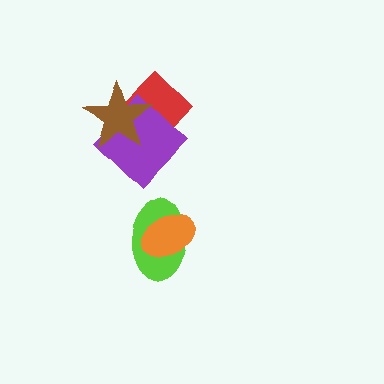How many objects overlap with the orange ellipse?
1 object overlaps with the orange ellipse.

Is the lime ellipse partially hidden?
Yes, it is partially covered by another shape.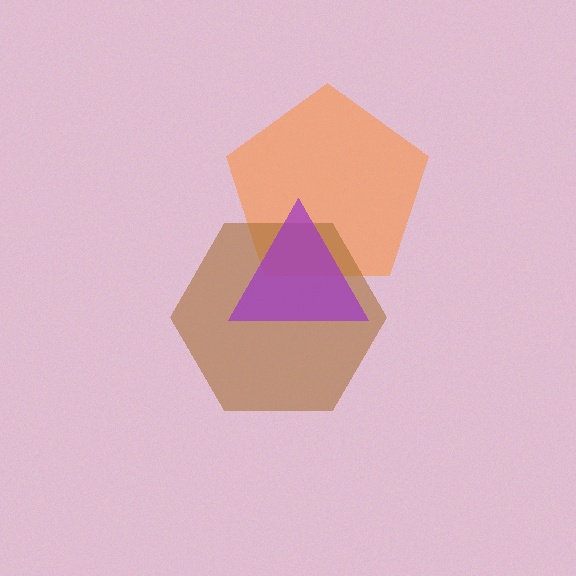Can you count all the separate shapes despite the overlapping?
Yes, there are 3 separate shapes.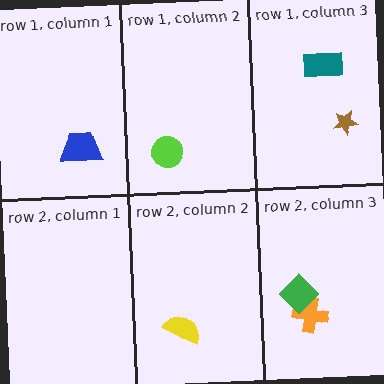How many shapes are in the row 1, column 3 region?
2.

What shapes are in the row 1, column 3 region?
The brown star, the teal rectangle.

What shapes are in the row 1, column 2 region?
The lime circle.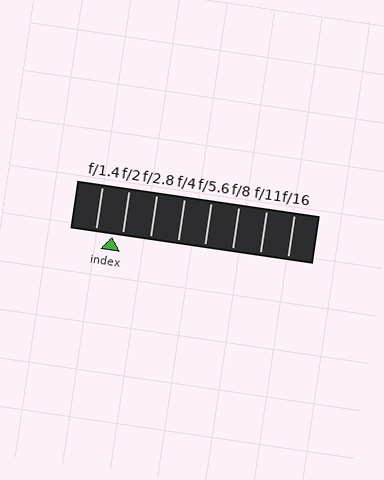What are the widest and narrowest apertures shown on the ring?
The widest aperture shown is f/1.4 and the narrowest is f/16.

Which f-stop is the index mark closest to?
The index mark is closest to f/2.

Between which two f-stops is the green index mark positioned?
The index mark is between f/1.4 and f/2.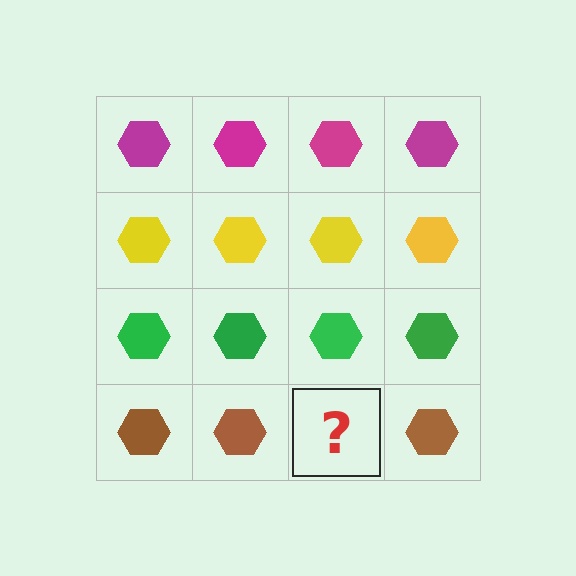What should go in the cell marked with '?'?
The missing cell should contain a brown hexagon.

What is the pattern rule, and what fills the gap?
The rule is that each row has a consistent color. The gap should be filled with a brown hexagon.